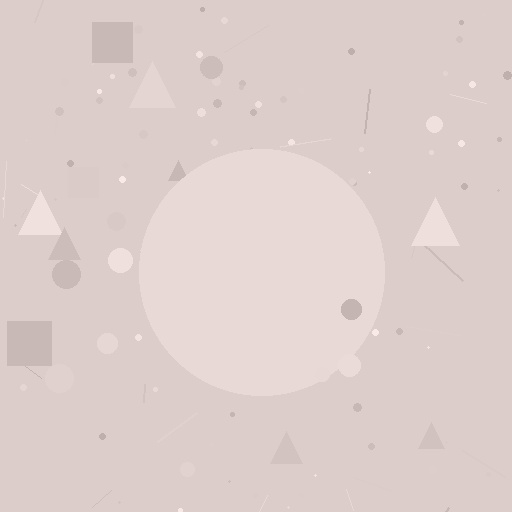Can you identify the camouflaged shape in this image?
The camouflaged shape is a circle.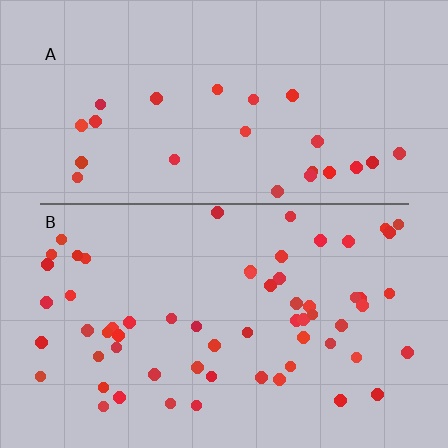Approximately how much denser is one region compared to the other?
Approximately 2.5× — region B over region A.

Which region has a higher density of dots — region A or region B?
B (the bottom).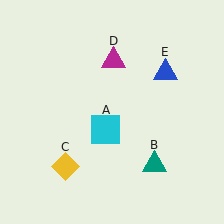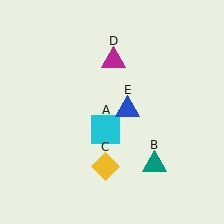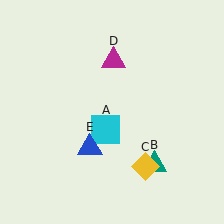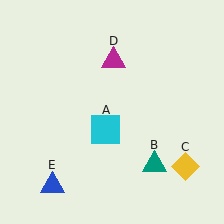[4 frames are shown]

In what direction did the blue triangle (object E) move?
The blue triangle (object E) moved down and to the left.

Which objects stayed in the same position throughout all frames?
Cyan square (object A) and teal triangle (object B) and magenta triangle (object D) remained stationary.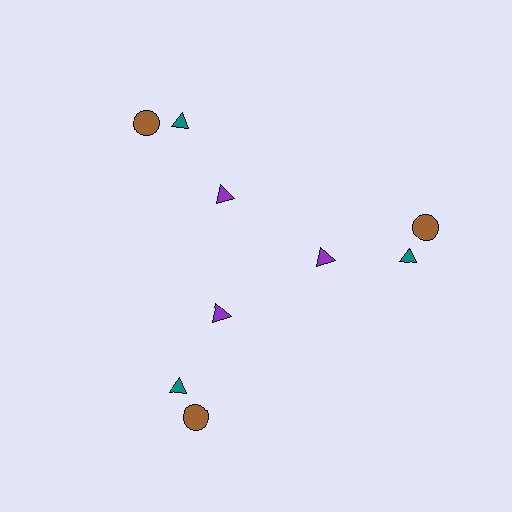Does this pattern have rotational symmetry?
Yes, this pattern has 3-fold rotational symmetry. It looks the same after rotating 120 degrees around the center.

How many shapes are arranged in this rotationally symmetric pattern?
There are 9 shapes, arranged in 3 groups of 3.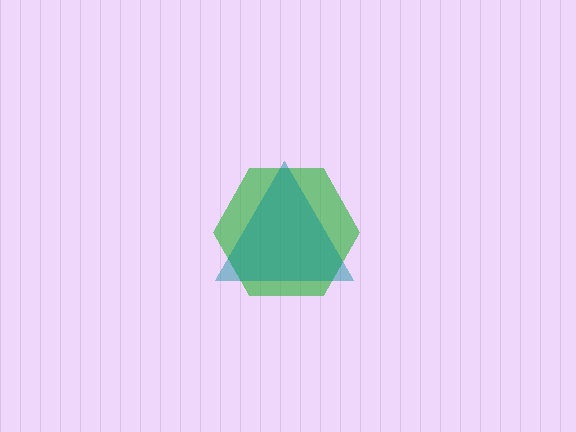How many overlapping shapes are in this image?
There are 2 overlapping shapes in the image.